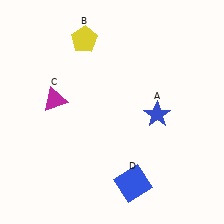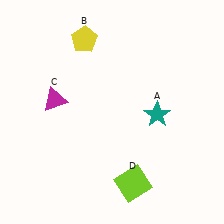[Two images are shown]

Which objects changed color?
A changed from blue to teal. D changed from blue to lime.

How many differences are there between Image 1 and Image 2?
There are 2 differences between the two images.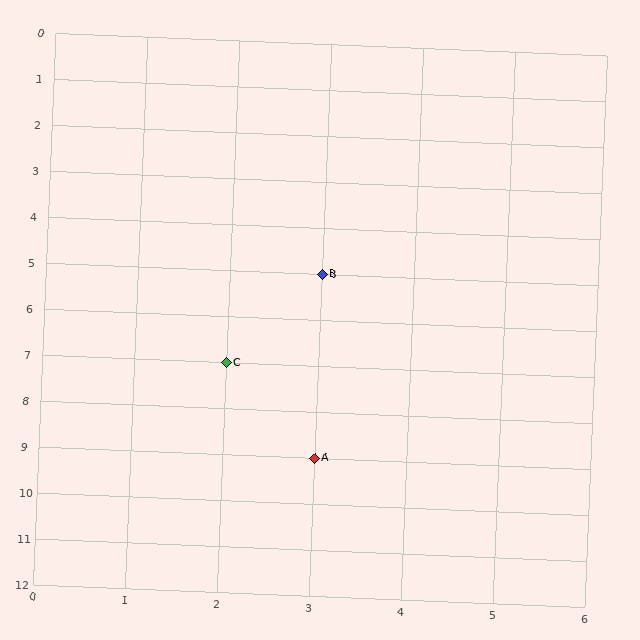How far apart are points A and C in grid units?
Points A and C are 1 column and 2 rows apart (about 2.2 grid units diagonally).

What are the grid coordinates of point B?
Point B is at grid coordinates (3, 5).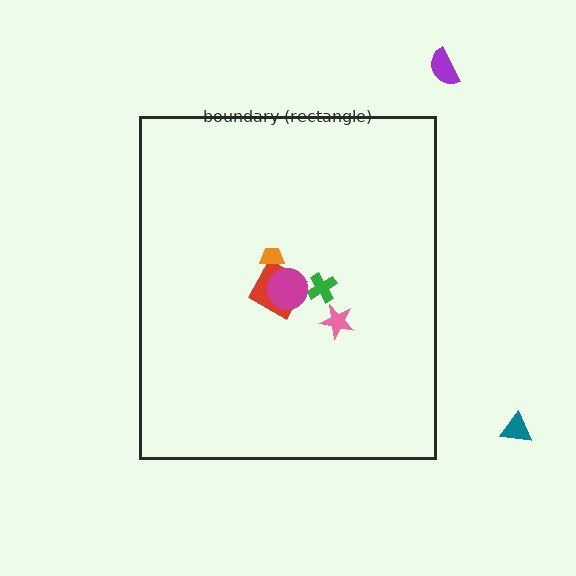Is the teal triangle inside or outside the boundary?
Outside.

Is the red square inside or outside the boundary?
Inside.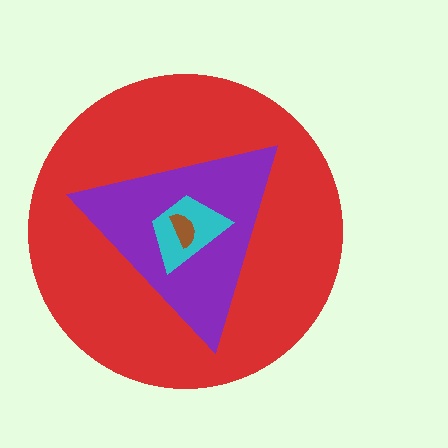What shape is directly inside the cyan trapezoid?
The brown semicircle.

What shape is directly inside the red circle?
The purple triangle.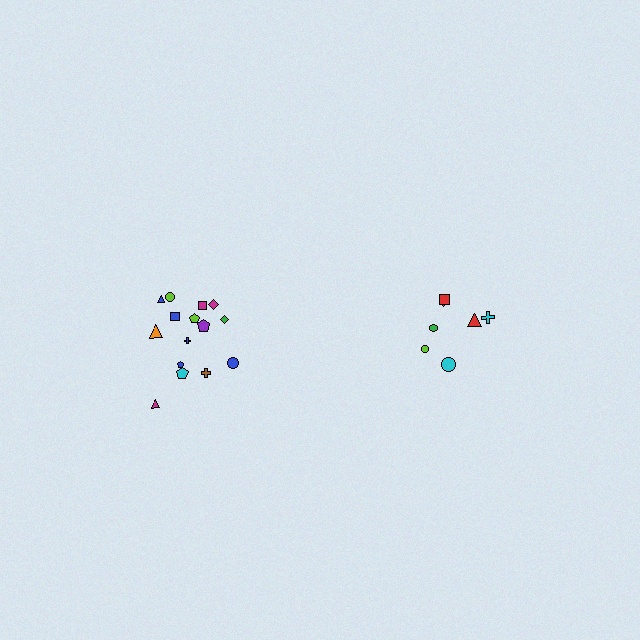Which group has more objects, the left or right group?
The left group.